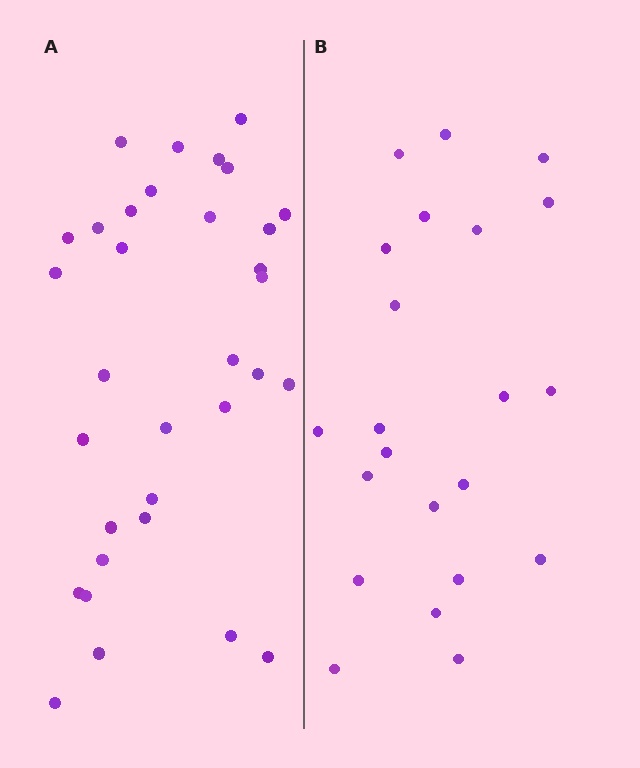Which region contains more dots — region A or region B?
Region A (the left region) has more dots.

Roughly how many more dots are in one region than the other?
Region A has roughly 12 or so more dots than region B.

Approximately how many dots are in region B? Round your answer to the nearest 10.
About 20 dots. (The exact count is 22, which rounds to 20.)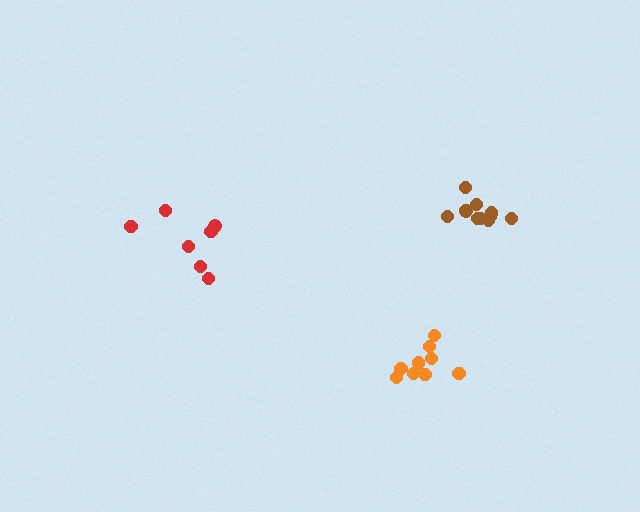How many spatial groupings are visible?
There are 3 spatial groupings.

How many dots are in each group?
Group 1: 7 dots, Group 2: 9 dots, Group 3: 11 dots (27 total).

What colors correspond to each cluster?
The clusters are colored: red, orange, brown.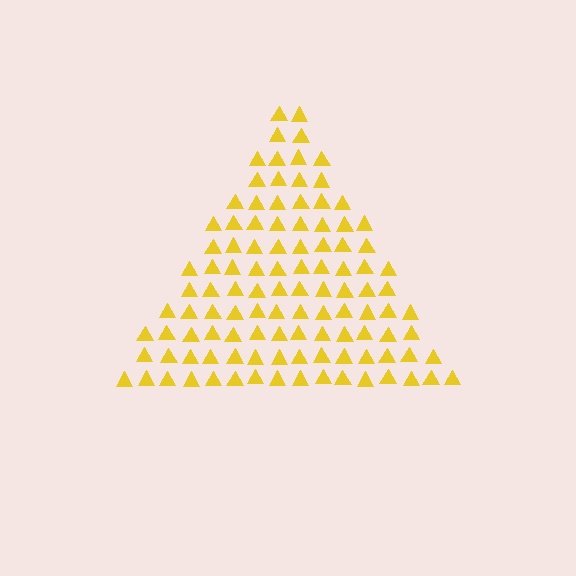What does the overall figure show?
The overall figure shows a triangle.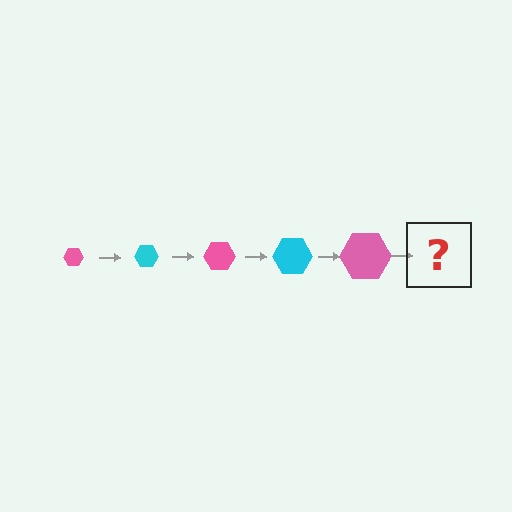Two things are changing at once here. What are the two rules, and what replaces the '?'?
The two rules are that the hexagon grows larger each step and the color cycles through pink and cyan. The '?' should be a cyan hexagon, larger than the previous one.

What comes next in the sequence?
The next element should be a cyan hexagon, larger than the previous one.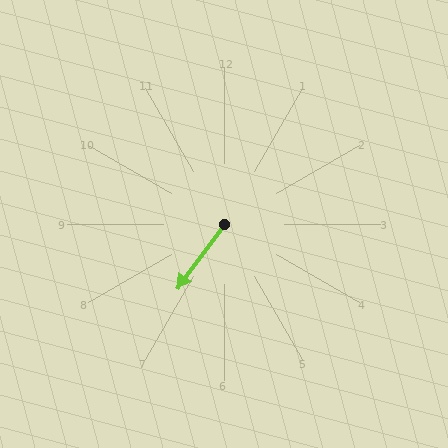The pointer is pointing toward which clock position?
Roughly 7 o'clock.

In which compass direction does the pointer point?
Southwest.